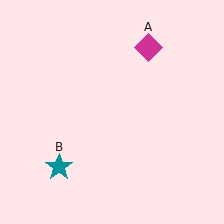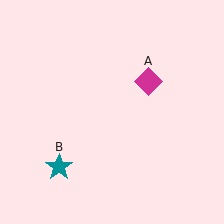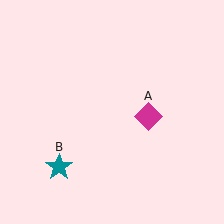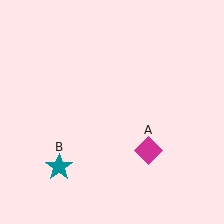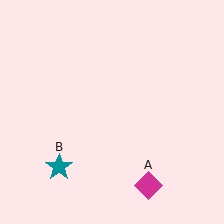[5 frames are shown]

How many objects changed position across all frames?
1 object changed position: magenta diamond (object A).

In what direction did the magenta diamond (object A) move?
The magenta diamond (object A) moved down.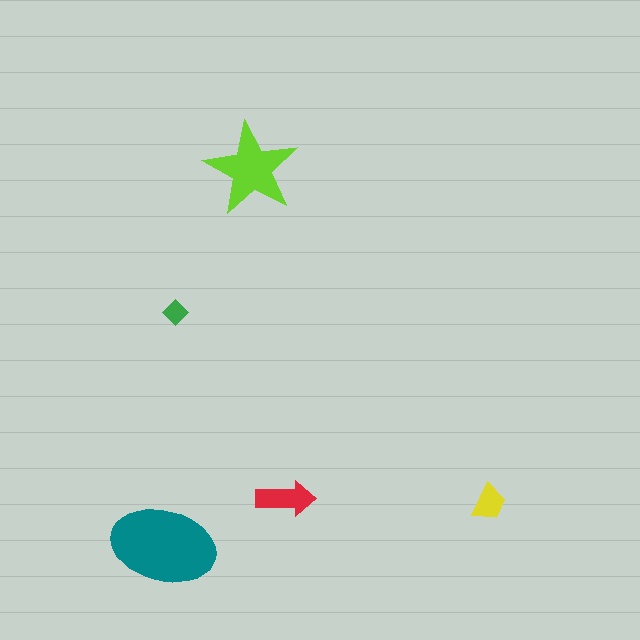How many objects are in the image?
There are 5 objects in the image.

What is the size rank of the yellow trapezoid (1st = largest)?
4th.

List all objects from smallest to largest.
The green diamond, the yellow trapezoid, the red arrow, the lime star, the teal ellipse.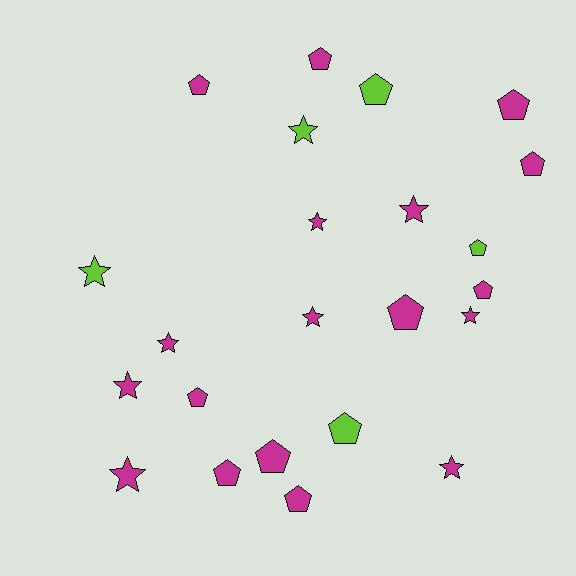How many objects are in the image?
There are 23 objects.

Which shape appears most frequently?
Pentagon, with 13 objects.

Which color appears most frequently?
Magenta, with 18 objects.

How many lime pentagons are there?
There are 3 lime pentagons.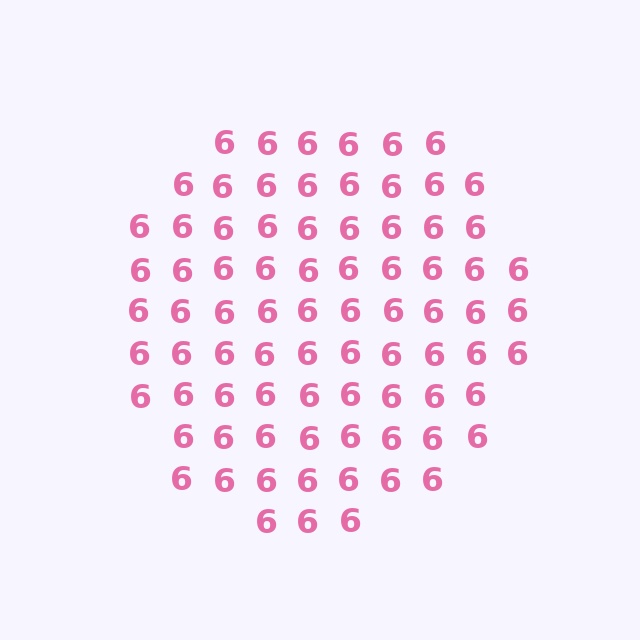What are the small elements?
The small elements are digit 6's.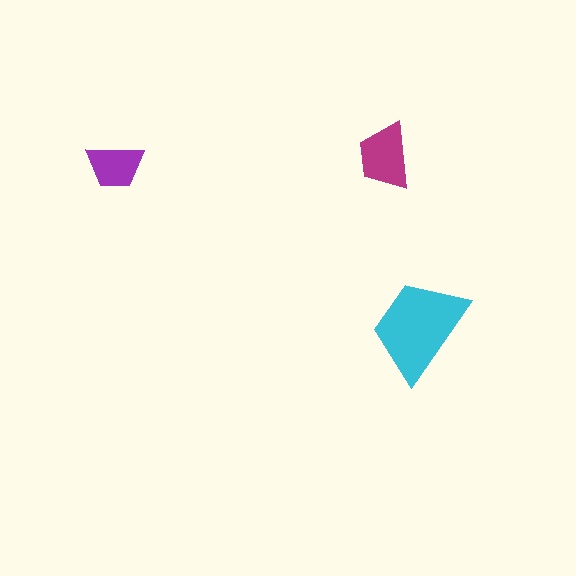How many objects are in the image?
There are 3 objects in the image.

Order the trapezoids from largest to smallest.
the cyan one, the magenta one, the purple one.